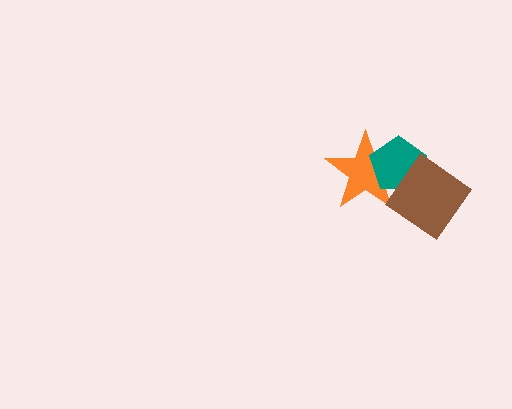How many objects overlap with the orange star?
2 objects overlap with the orange star.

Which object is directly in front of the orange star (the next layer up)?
The teal pentagon is directly in front of the orange star.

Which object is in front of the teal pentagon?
The brown diamond is in front of the teal pentagon.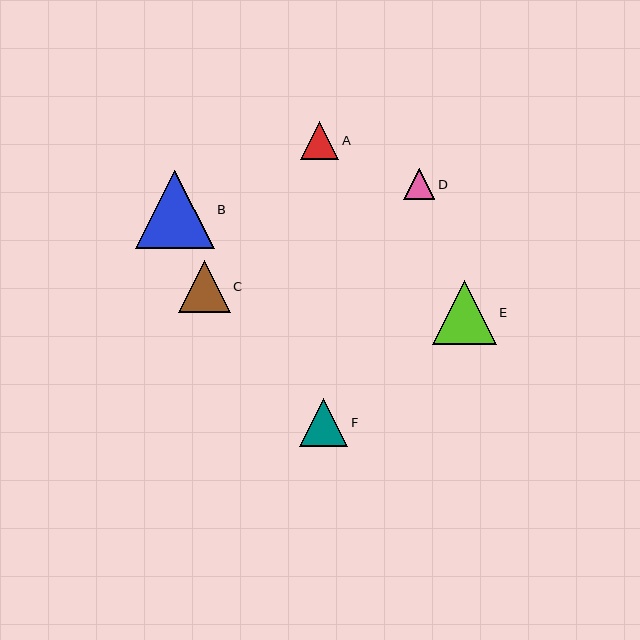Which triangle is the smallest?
Triangle D is the smallest with a size of approximately 31 pixels.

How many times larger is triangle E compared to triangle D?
Triangle E is approximately 2.1 times the size of triangle D.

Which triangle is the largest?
Triangle B is the largest with a size of approximately 78 pixels.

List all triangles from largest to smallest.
From largest to smallest: B, E, C, F, A, D.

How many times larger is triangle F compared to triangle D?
Triangle F is approximately 1.6 times the size of triangle D.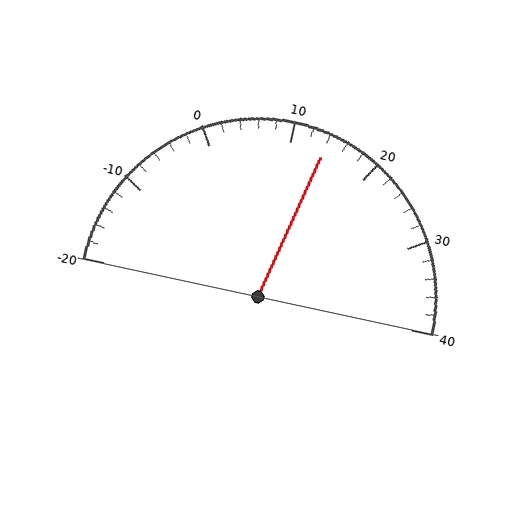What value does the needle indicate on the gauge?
The needle indicates approximately 14.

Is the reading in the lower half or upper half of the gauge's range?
The reading is in the upper half of the range (-20 to 40).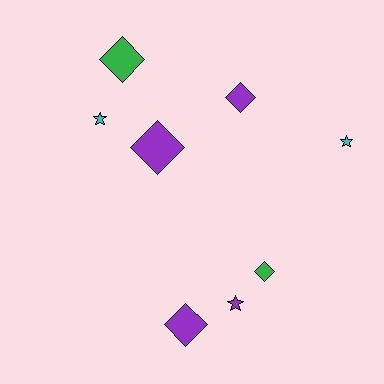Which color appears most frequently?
Purple, with 4 objects.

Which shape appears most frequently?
Diamond, with 5 objects.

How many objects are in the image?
There are 8 objects.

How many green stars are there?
There are no green stars.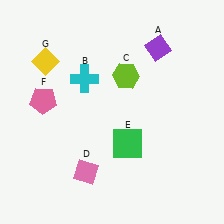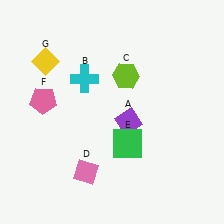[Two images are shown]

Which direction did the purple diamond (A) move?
The purple diamond (A) moved down.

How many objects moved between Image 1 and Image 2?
1 object moved between the two images.